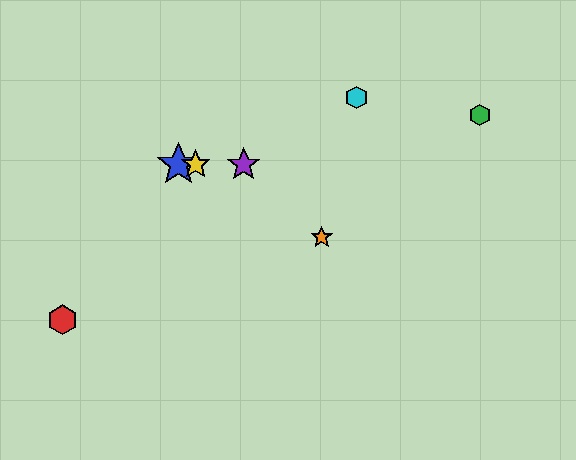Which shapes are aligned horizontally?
The blue star, the yellow star, the purple star are aligned horizontally.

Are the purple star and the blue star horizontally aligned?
Yes, both are at y≈165.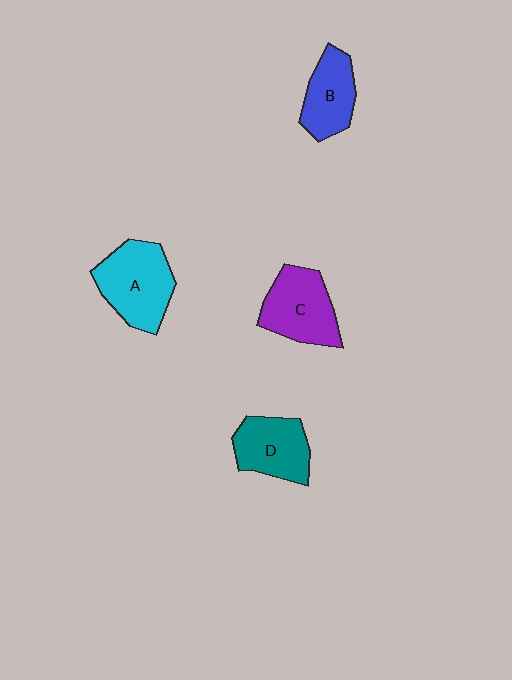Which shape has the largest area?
Shape A (cyan).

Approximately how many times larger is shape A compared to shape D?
Approximately 1.3 times.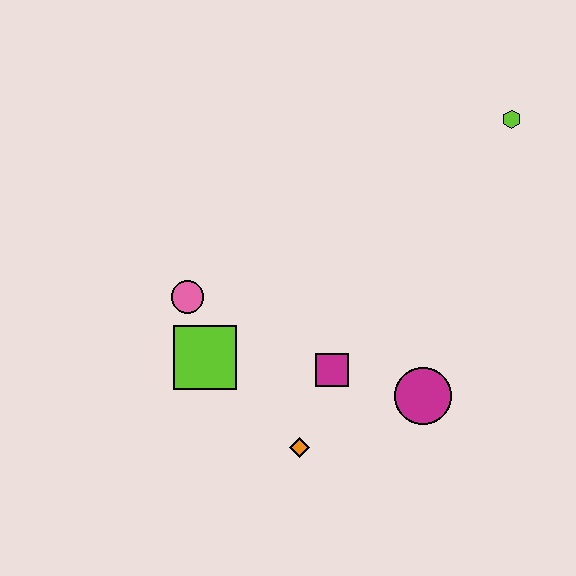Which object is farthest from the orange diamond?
The lime hexagon is farthest from the orange diamond.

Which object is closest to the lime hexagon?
The magenta circle is closest to the lime hexagon.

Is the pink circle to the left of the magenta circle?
Yes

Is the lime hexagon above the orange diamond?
Yes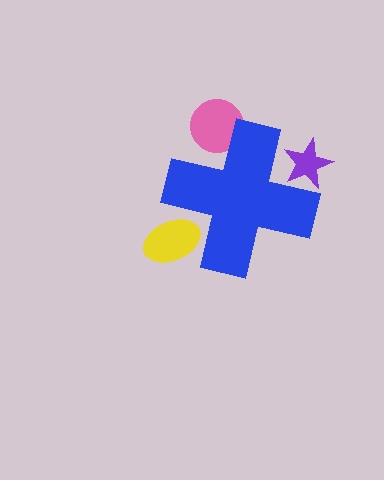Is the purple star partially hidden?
Yes, the purple star is partially hidden behind the blue cross.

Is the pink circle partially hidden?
Yes, the pink circle is partially hidden behind the blue cross.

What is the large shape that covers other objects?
A blue cross.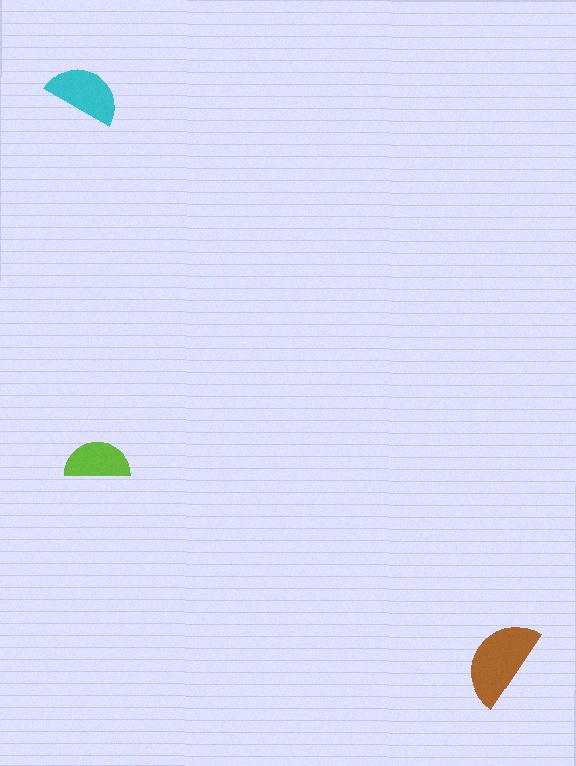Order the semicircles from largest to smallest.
the brown one, the cyan one, the lime one.